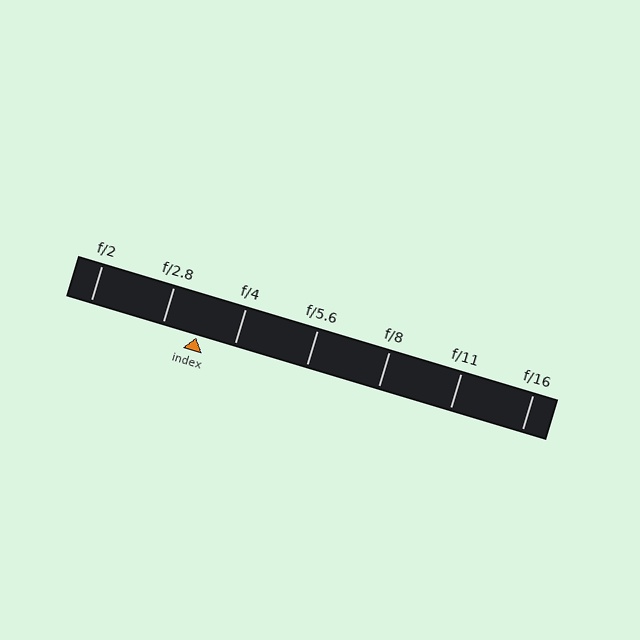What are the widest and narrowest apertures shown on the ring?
The widest aperture shown is f/2 and the narrowest is f/16.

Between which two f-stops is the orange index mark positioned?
The index mark is between f/2.8 and f/4.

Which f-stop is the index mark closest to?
The index mark is closest to f/2.8.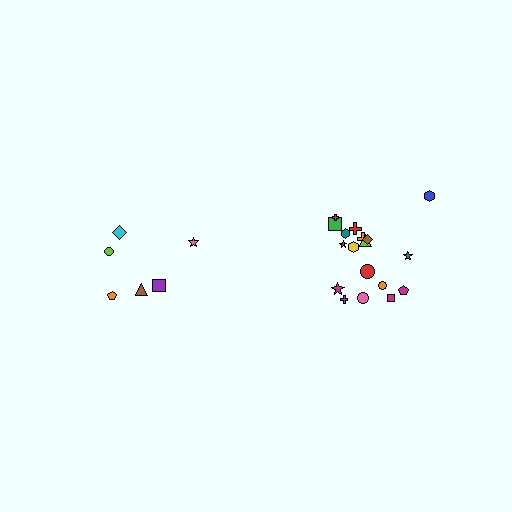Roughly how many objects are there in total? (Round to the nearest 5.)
Roughly 25 objects in total.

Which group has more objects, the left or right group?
The right group.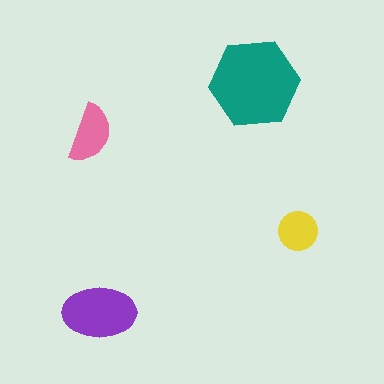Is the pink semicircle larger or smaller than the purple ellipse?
Smaller.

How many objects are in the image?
There are 4 objects in the image.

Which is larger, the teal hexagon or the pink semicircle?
The teal hexagon.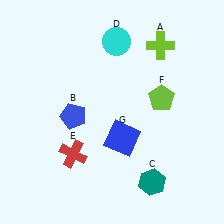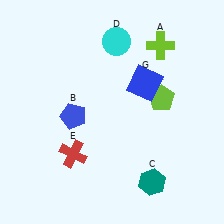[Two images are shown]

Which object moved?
The blue square (G) moved up.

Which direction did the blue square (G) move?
The blue square (G) moved up.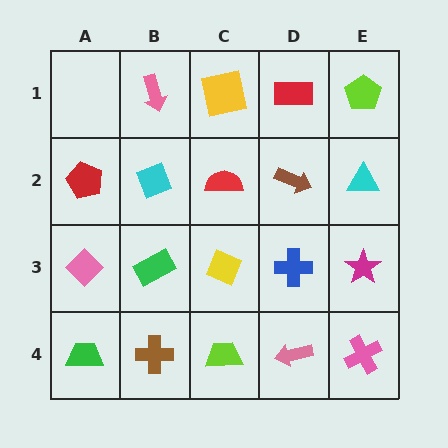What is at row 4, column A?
A green trapezoid.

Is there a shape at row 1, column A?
No, that cell is empty.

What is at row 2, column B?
A cyan diamond.